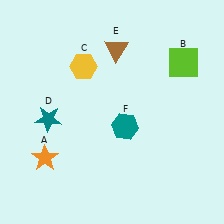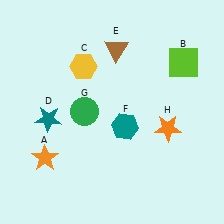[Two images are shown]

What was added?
A green circle (G), an orange star (H) were added in Image 2.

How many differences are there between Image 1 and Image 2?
There are 2 differences between the two images.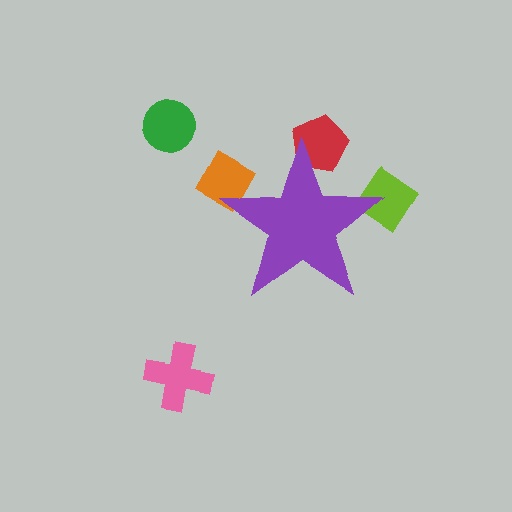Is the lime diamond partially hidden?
Yes, the lime diamond is partially hidden behind the purple star.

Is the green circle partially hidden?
No, the green circle is fully visible.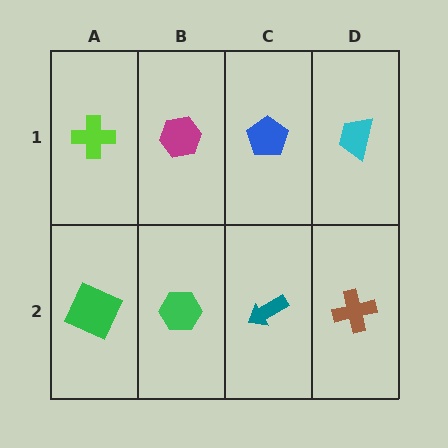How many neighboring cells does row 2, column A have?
2.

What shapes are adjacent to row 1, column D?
A brown cross (row 2, column D), a blue pentagon (row 1, column C).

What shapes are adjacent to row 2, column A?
A lime cross (row 1, column A), a green hexagon (row 2, column B).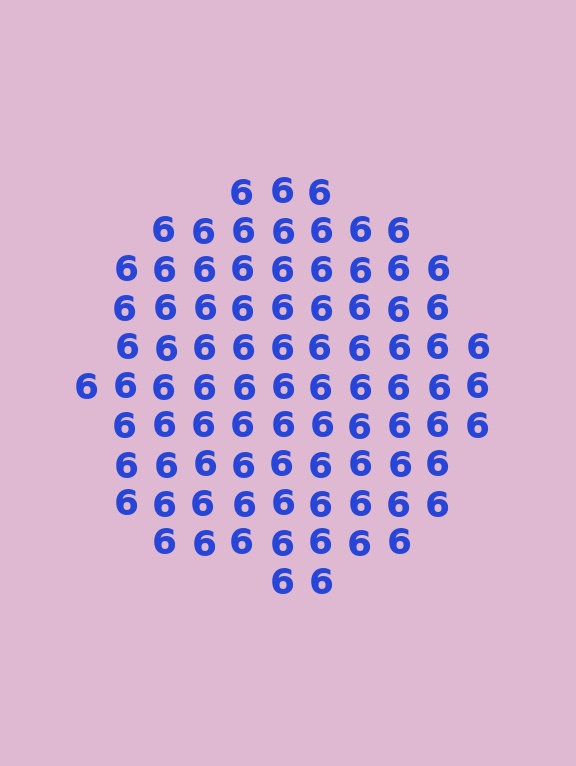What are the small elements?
The small elements are digit 6's.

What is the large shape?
The large shape is a circle.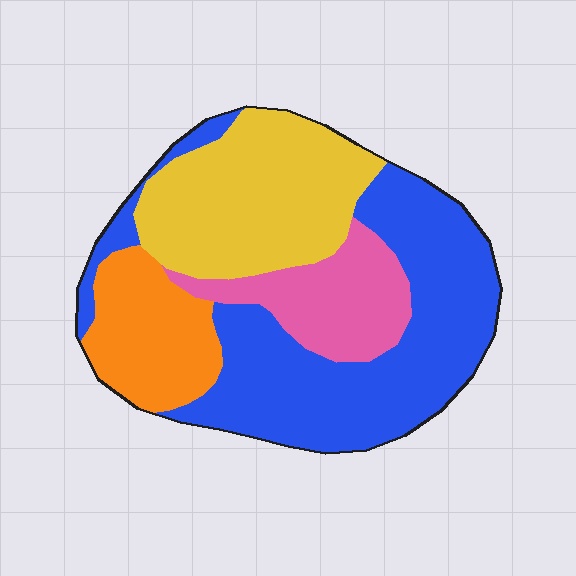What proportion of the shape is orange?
Orange covers about 15% of the shape.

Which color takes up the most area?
Blue, at roughly 45%.